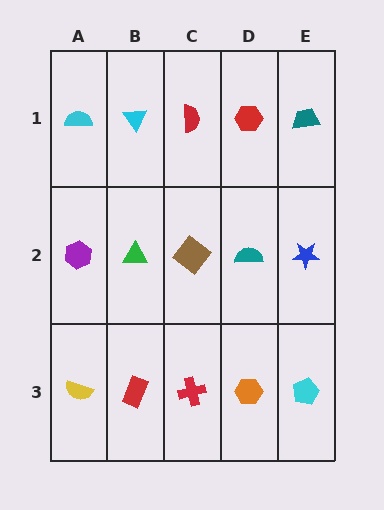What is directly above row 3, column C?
A brown diamond.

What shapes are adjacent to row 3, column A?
A purple hexagon (row 2, column A), a red rectangle (row 3, column B).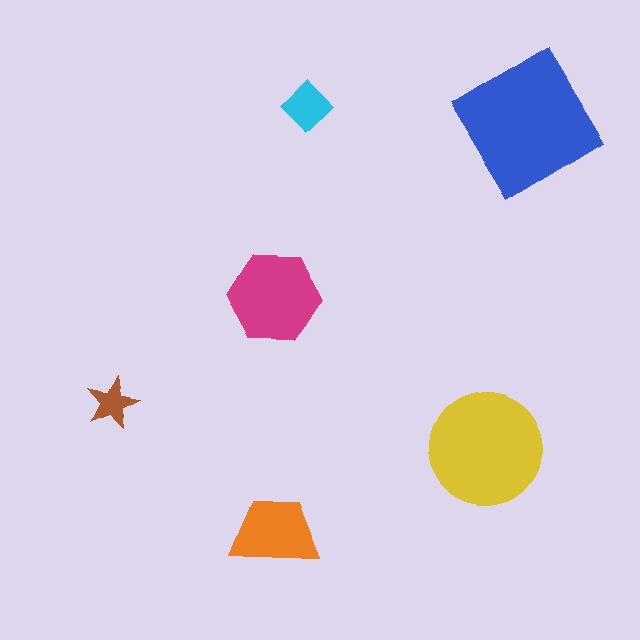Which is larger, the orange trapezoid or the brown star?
The orange trapezoid.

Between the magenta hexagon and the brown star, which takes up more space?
The magenta hexagon.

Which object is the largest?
The blue diamond.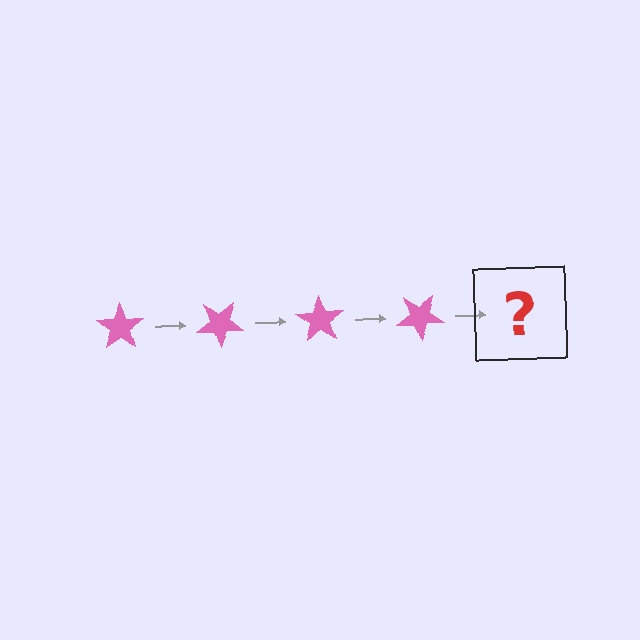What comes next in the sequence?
The next element should be a pink star rotated 140 degrees.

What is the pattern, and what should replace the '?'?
The pattern is that the star rotates 35 degrees each step. The '?' should be a pink star rotated 140 degrees.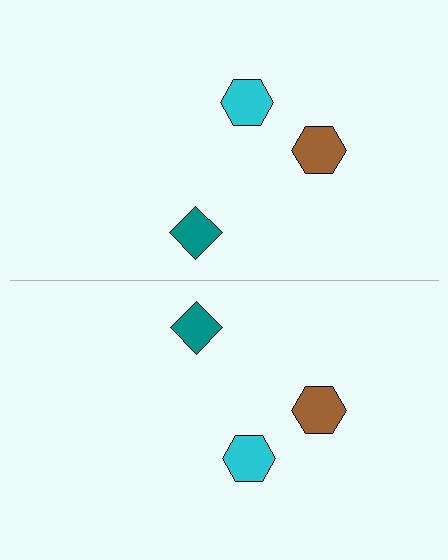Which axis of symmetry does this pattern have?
The pattern has a horizontal axis of symmetry running through the center of the image.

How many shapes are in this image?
There are 6 shapes in this image.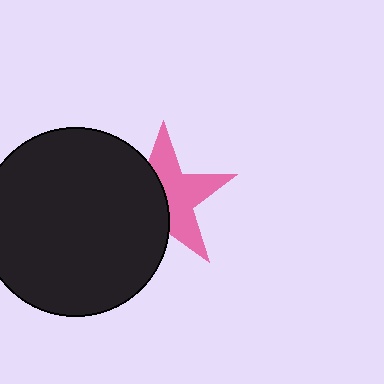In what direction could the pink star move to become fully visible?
The pink star could move right. That would shift it out from behind the black circle entirely.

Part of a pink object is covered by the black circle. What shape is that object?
It is a star.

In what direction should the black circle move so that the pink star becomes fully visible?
The black circle should move left. That is the shortest direction to clear the overlap and leave the pink star fully visible.